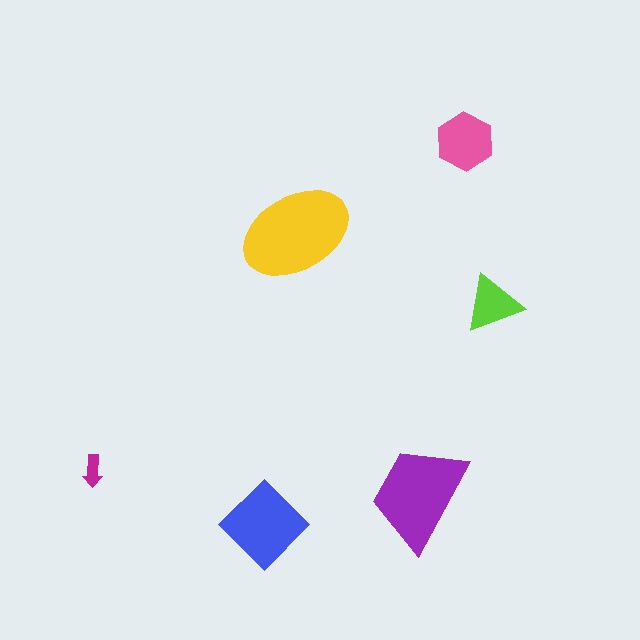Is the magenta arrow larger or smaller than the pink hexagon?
Smaller.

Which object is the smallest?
The magenta arrow.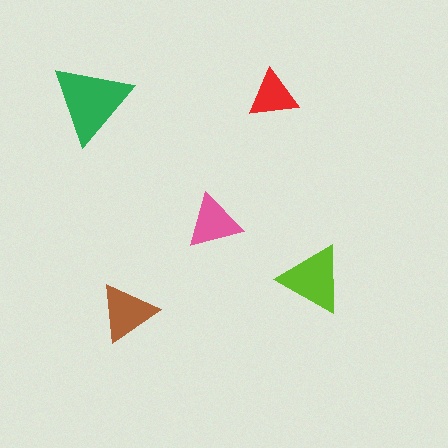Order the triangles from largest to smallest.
the green one, the lime one, the brown one, the pink one, the red one.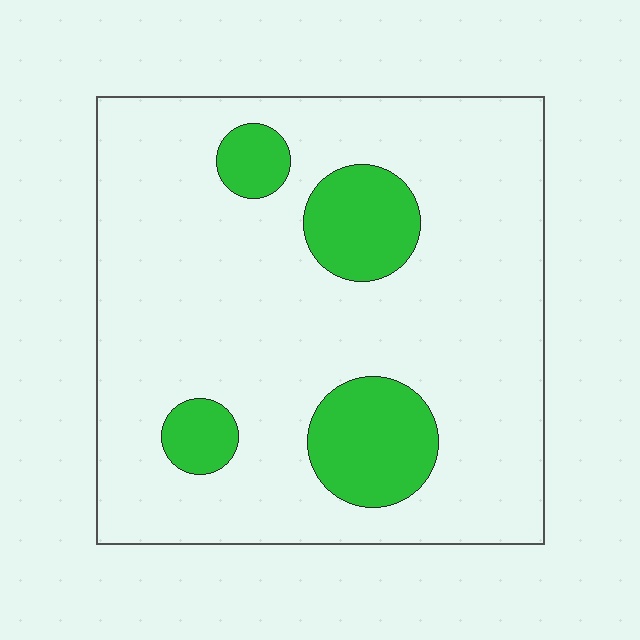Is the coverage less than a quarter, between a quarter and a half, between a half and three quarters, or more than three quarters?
Less than a quarter.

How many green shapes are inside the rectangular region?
4.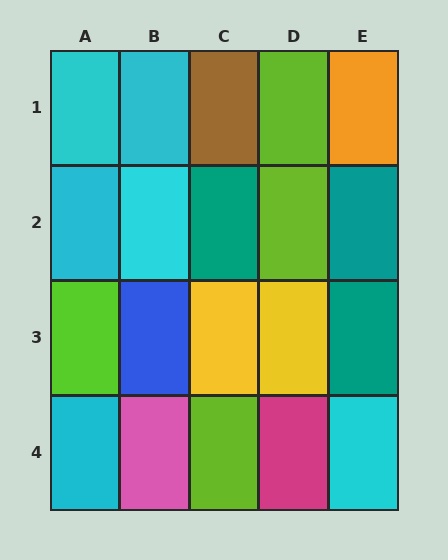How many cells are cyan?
6 cells are cyan.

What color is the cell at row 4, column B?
Pink.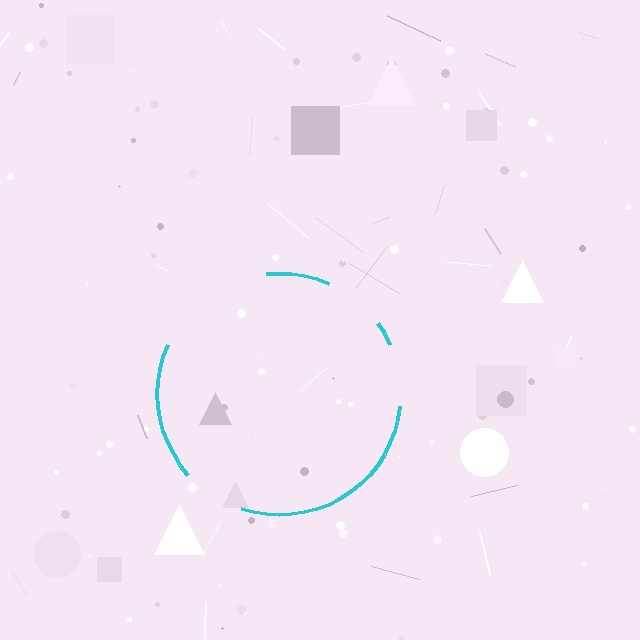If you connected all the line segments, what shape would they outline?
They would outline a circle.